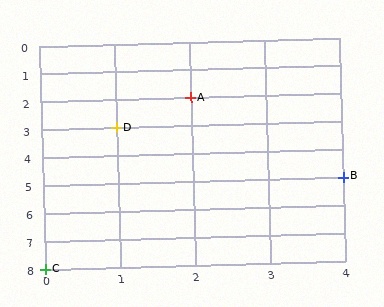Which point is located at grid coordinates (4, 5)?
Point B is at (4, 5).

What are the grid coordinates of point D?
Point D is at grid coordinates (1, 3).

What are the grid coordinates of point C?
Point C is at grid coordinates (0, 8).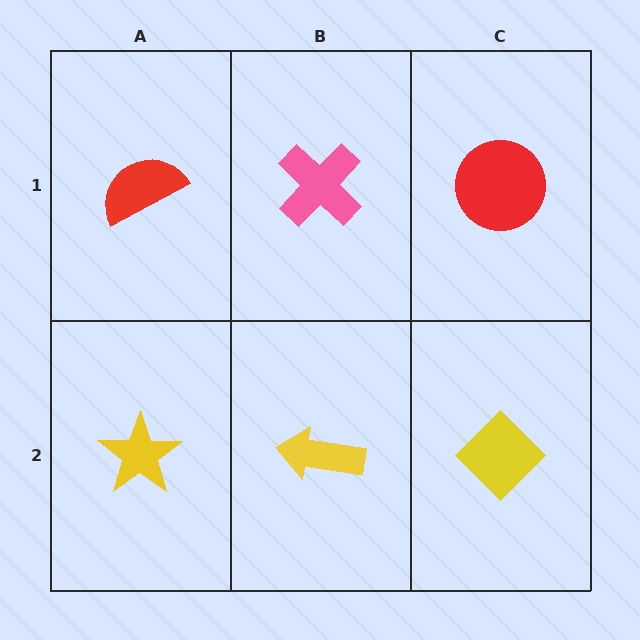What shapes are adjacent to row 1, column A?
A yellow star (row 2, column A), a pink cross (row 1, column B).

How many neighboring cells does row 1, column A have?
2.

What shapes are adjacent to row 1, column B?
A yellow arrow (row 2, column B), a red semicircle (row 1, column A), a red circle (row 1, column C).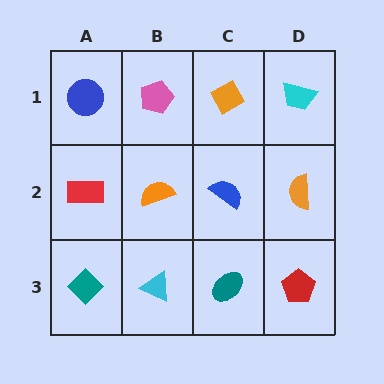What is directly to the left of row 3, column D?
A teal ellipse.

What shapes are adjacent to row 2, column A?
A blue circle (row 1, column A), a teal diamond (row 3, column A), an orange semicircle (row 2, column B).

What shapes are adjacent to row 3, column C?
A blue semicircle (row 2, column C), a cyan triangle (row 3, column B), a red pentagon (row 3, column D).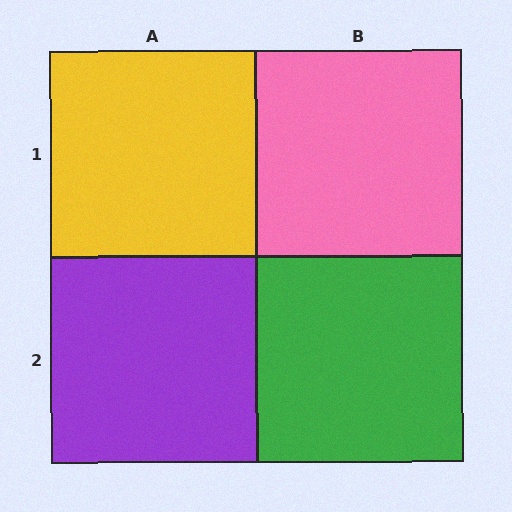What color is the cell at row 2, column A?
Purple.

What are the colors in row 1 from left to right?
Yellow, pink.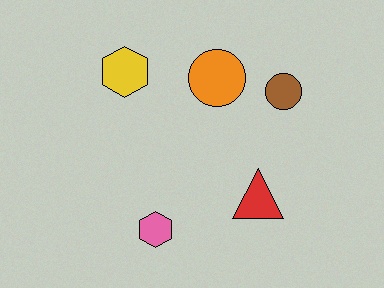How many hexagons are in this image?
There are 2 hexagons.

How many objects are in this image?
There are 5 objects.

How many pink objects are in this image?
There is 1 pink object.